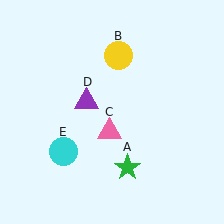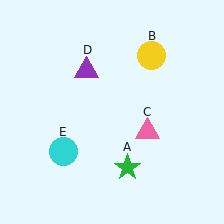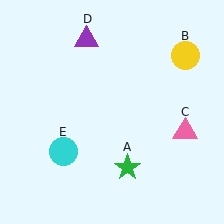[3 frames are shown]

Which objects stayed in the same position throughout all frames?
Green star (object A) and cyan circle (object E) remained stationary.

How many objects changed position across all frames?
3 objects changed position: yellow circle (object B), pink triangle (object C), purple triangle (object D).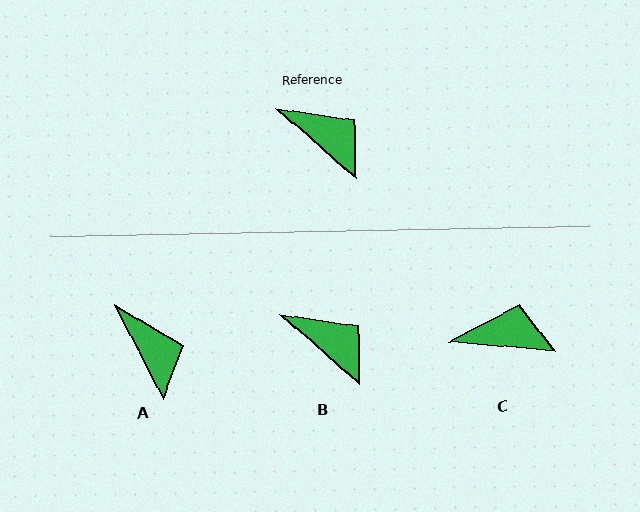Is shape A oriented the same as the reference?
No, it is off by about 22 degrees.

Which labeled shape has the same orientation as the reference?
B.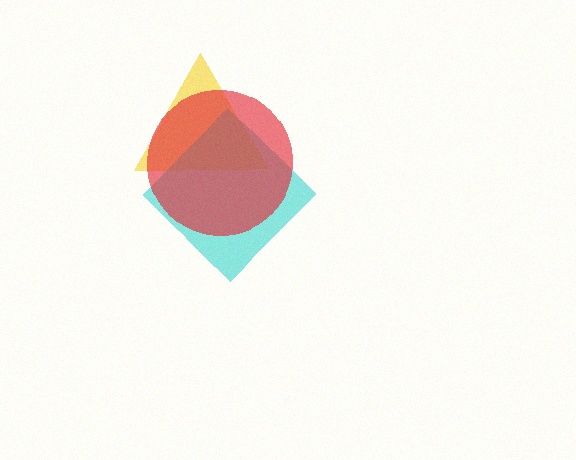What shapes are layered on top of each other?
The layered shapes are: a yellow triangle, a cyan diamond, a red circle.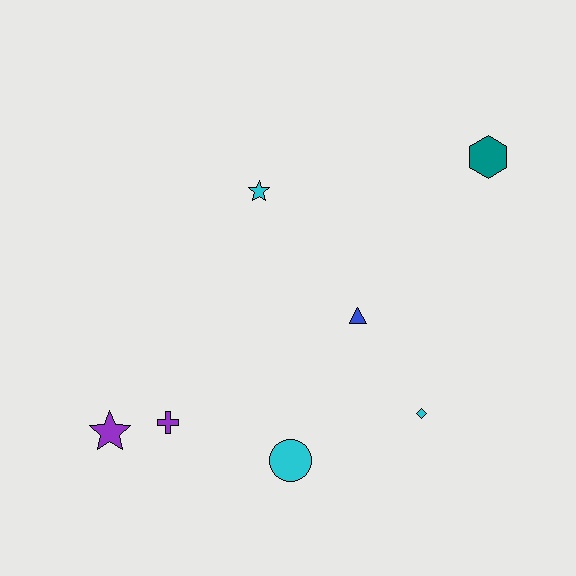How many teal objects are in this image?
There is 1 teal object.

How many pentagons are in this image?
There are no pentagons.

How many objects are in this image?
There are 7 objects.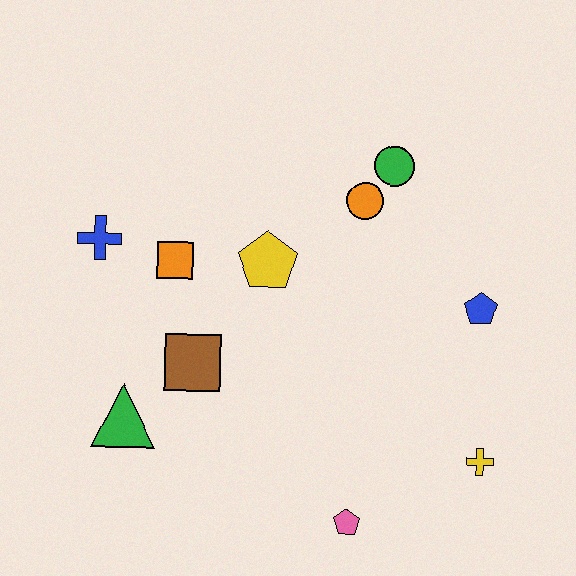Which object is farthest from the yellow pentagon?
The yellow cross is farthest from the yellow pentagon.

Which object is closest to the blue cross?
The orange square is closest to the blue cross.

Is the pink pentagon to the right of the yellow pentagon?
Yes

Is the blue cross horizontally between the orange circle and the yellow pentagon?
No